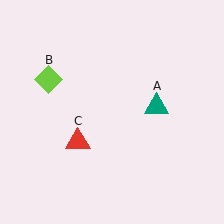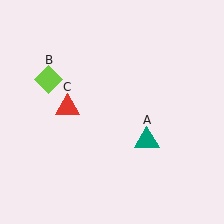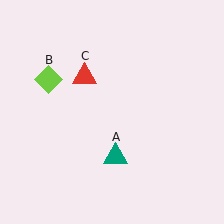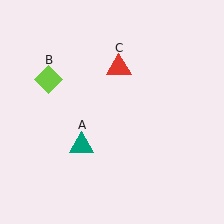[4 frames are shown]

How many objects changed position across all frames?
2 objects changed position: teal triangle (object A), red triangle (object C).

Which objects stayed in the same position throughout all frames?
Lime diamond (object B) remained stationary.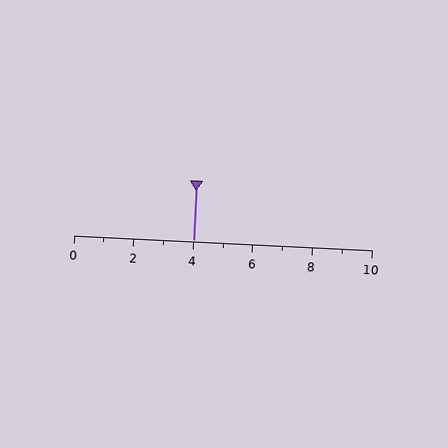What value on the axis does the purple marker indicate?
The marker indicates approximately 4.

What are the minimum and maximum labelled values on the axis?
The axis runs from 0 to 10.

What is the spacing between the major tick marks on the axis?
The major ticks are spaced 2 apart.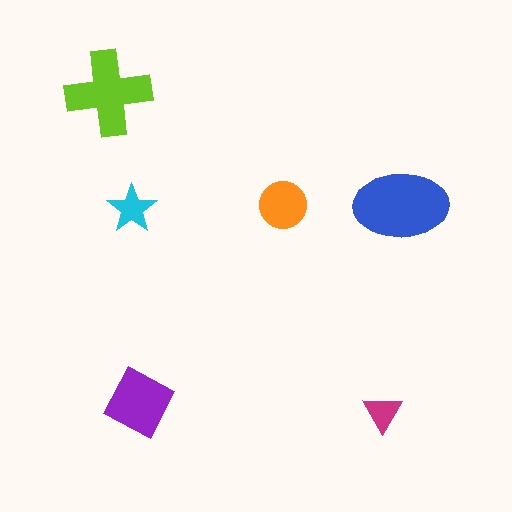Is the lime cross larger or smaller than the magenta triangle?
Larger.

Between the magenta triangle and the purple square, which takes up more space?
The purple square.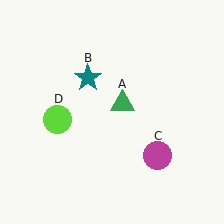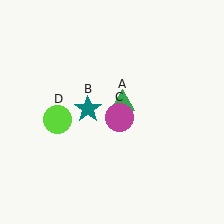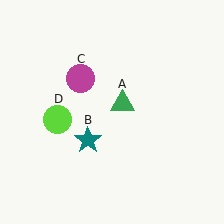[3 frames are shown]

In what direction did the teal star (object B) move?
The teal star (object B) moved down.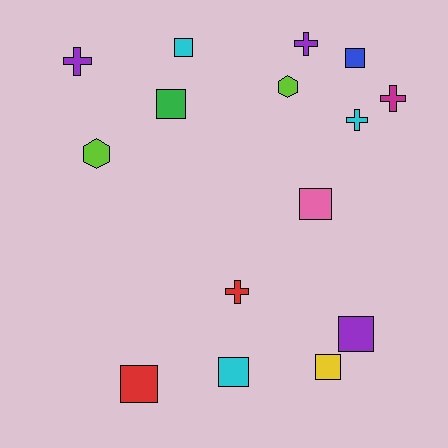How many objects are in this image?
There are 15 objects.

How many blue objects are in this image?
There is 1 blue object.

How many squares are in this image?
There are 8 squares.